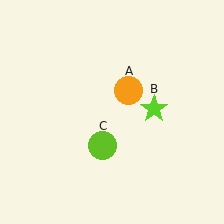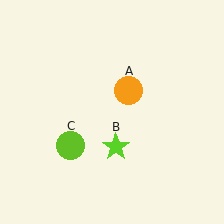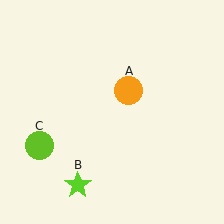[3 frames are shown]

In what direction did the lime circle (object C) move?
The lime circle (object C) moved left.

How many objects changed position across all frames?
2 objects changed position: lime star (object B), lime circle (object C).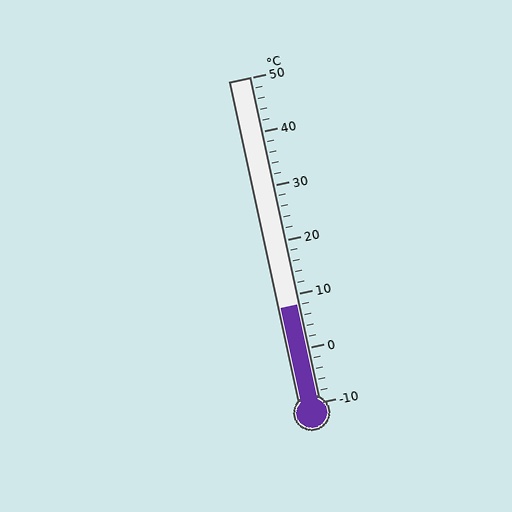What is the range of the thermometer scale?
The thermometer scale ranges from -10°C to 50°C.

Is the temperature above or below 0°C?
The temperature is above 0°C.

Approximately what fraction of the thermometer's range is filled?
The thermometer is filled to approximately 30% of its range.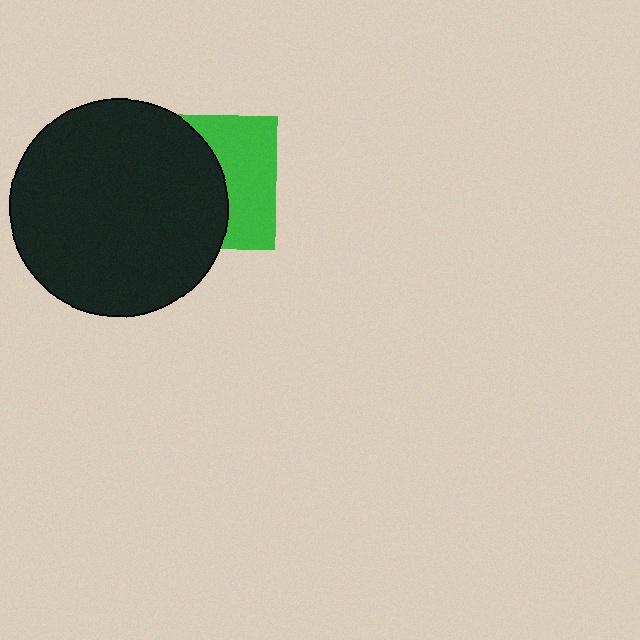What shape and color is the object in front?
The object in front is a black circle.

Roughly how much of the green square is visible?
A small part of it is visible (roughly 43%).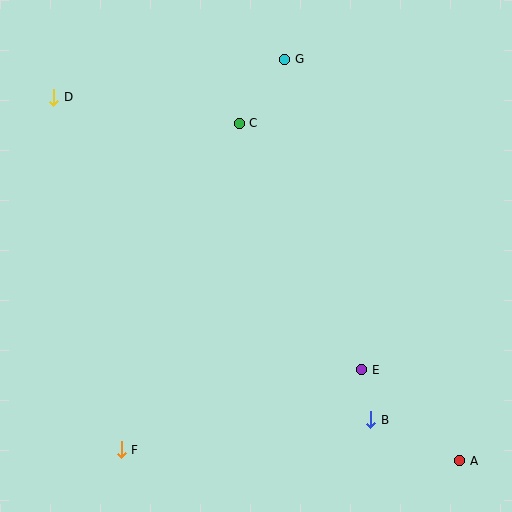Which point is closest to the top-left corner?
Point D is closest to the top-left corner.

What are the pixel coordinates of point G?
Point G is at (285, 59).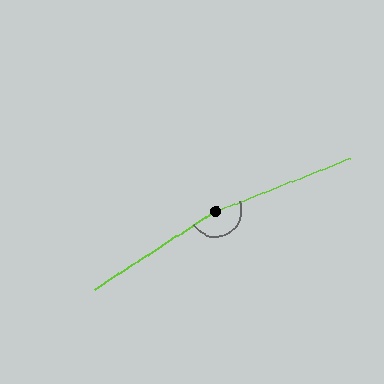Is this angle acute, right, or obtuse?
It is obtuse.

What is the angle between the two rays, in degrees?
Approximately 169 degrees.